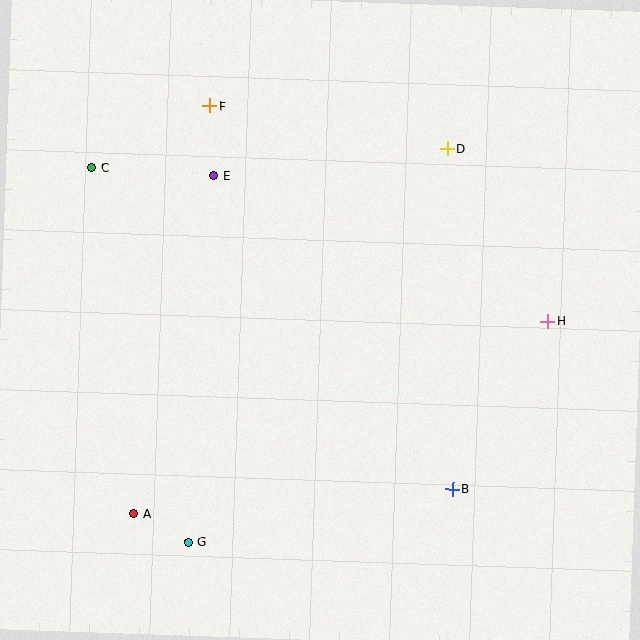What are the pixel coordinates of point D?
Point D is at (447, 149).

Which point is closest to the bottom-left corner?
Point A is closest to the bottom-left corner.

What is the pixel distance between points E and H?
The distance between E and H is 364 pixels.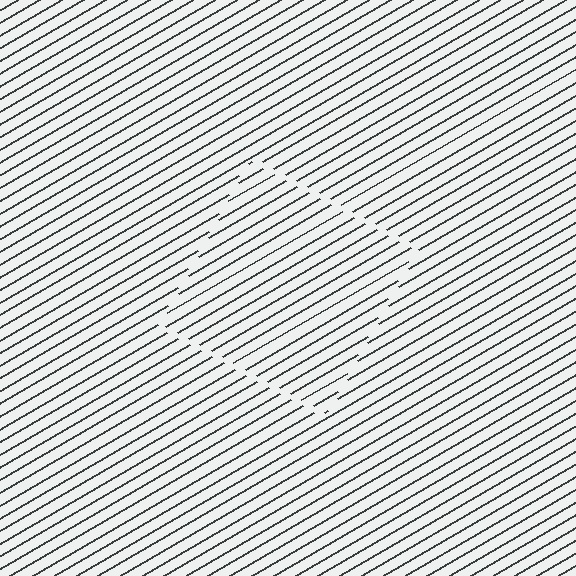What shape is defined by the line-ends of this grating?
An illusory square. The interior of the shape contains the same grating, shifted by half a period — the contour is defined by the phase discontinuity where line-ends from the inner and outer gratings abut.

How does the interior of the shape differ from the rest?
The interior of the shape contains the same grating, shifted by half a period — the contour is defined by the phase discontinuity where line-ends from the inner and outer gratings abut.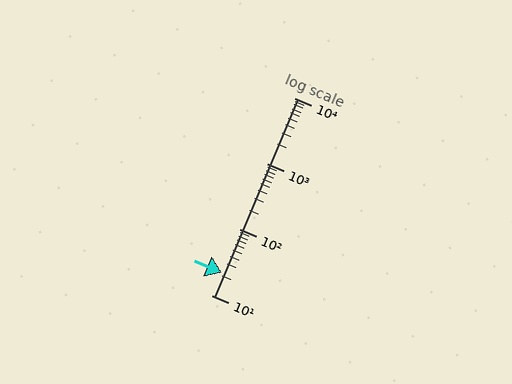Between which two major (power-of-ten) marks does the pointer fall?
The pointer is between 10 and 100.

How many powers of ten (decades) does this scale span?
The scale spans 3 decades, from 10 to 10000.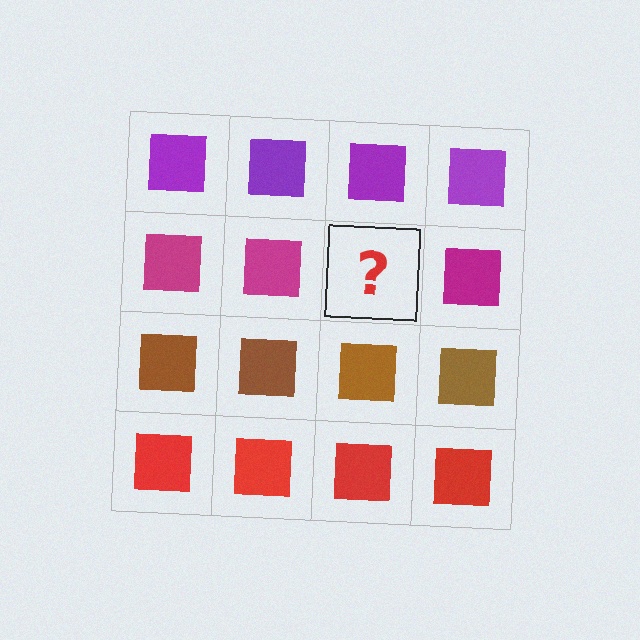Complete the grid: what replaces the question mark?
The question mark should be replaced with a magenta square.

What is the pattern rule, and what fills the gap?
The rule is that each row has a consistent color. The gap should be filled with a magenta square.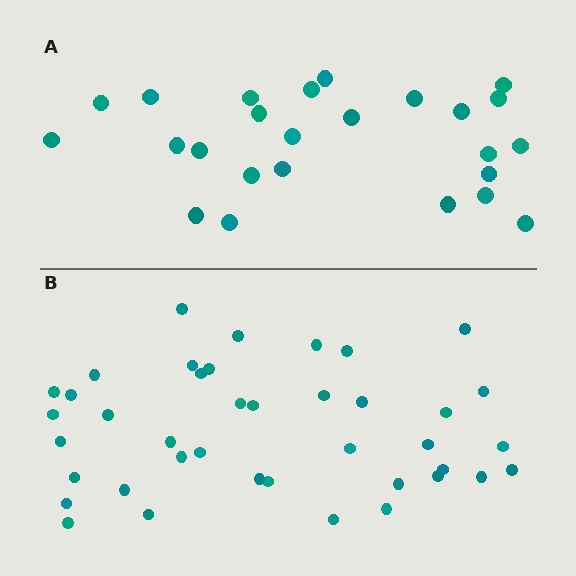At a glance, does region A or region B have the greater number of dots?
Region B (the bottom region) has more dots.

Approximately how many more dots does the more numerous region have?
Region B has approximately 15 more dots than region A.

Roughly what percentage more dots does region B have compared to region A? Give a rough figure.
About 60% more.